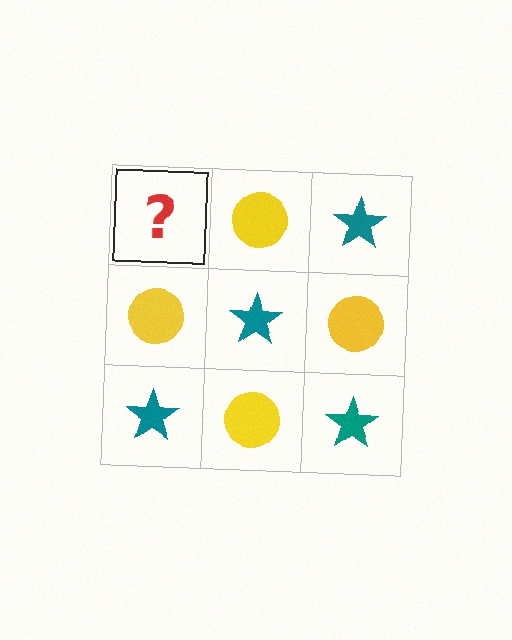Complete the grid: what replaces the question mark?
The question mark should be replaced with a teal star.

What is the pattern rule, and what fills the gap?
The rule is that it alternates teal star and yellow circle in a checkerboard pattern. The gap should be filled with a teal star.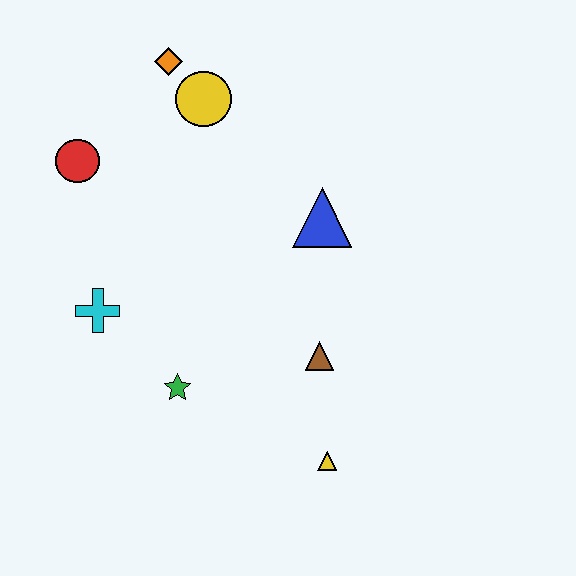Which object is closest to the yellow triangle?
The brown triangle is closest to the yellow triangle.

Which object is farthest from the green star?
The orange diamond is farthest from the green star.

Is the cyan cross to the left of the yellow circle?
Yes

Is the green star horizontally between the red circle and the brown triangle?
Yes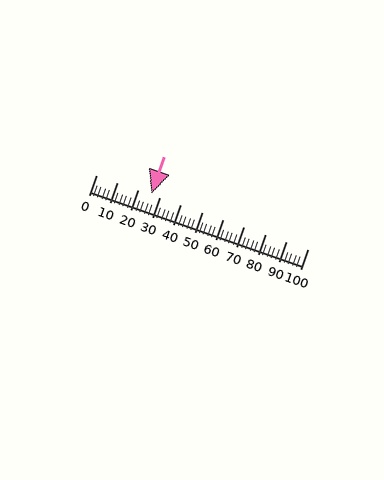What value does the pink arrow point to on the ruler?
The pink arrow points to approximately 26.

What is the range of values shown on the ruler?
The ruler shows values from 0 to 100.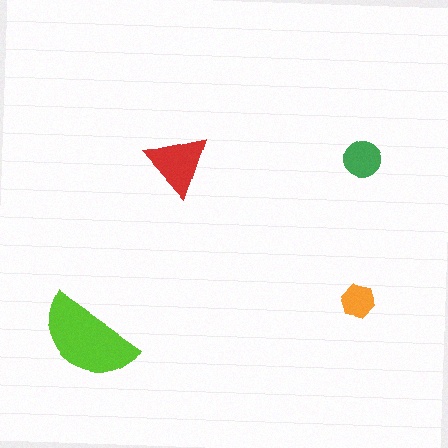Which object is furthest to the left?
The lime semicircle is leftmost.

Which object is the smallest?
The orange hexagon.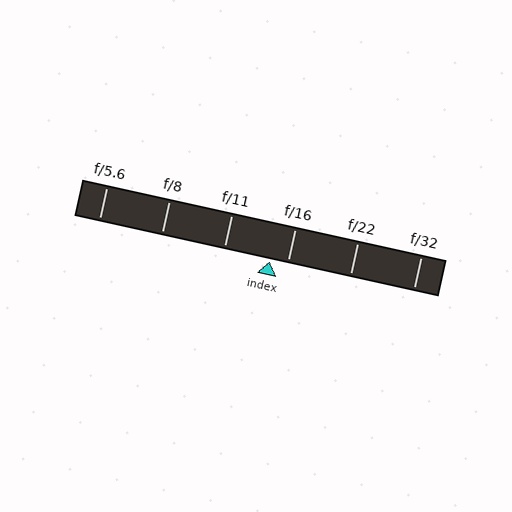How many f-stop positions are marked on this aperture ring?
There are 6 f-stop positions marked.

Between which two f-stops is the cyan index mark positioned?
The index mark is between f/11 and f/16.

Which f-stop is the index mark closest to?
The index mark is closest to f/16.